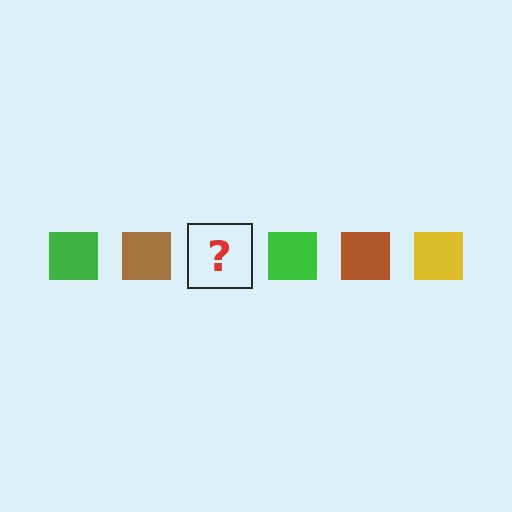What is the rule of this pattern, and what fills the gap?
The rule is that the pattern cycles through green, brown, yellow squares. The gap should be filled with a yellow square.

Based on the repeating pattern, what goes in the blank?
The blank should be a yellow square.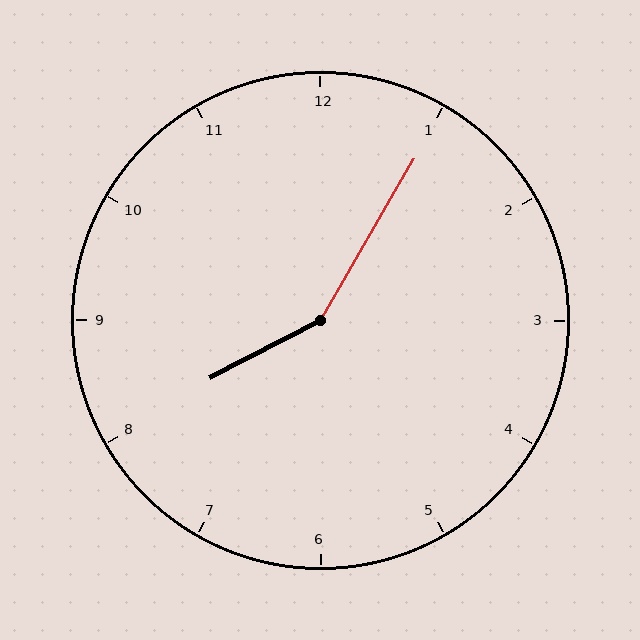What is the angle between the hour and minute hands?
Approximately 148 degrees.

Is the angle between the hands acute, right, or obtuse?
It is obtuse.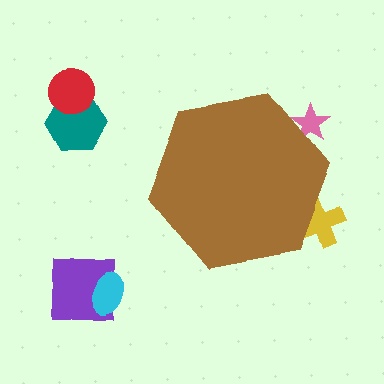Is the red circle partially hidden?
No, the red circle is fully visible.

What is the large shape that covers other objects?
A brown hexagon.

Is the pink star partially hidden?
Yes, the pink star is partially hidden behind the brown hexagon.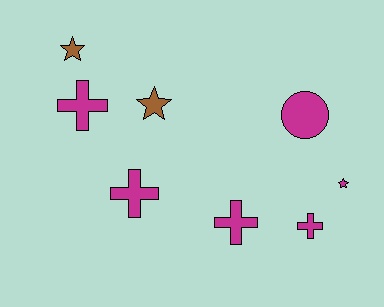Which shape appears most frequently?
Cross, with 4 objects.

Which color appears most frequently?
Magenta, with 6 objects.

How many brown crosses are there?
There are no brown crosses.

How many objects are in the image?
There are 8 objects.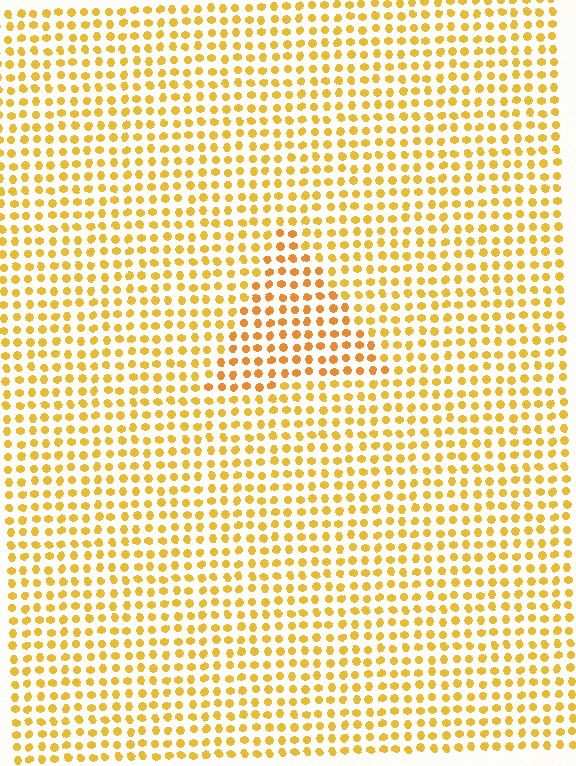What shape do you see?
I see a triangle.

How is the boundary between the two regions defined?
The boundary is defined purely by a slight shift in hue (about 17 degrees). Spacing, size, and orientation are identical on both sides.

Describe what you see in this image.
The image is filled with small yellow elements in a uniform arrangement. A triangle-shaped region is visible where the elements are tinted to a slightly different hue, forming a subtle color boundary.